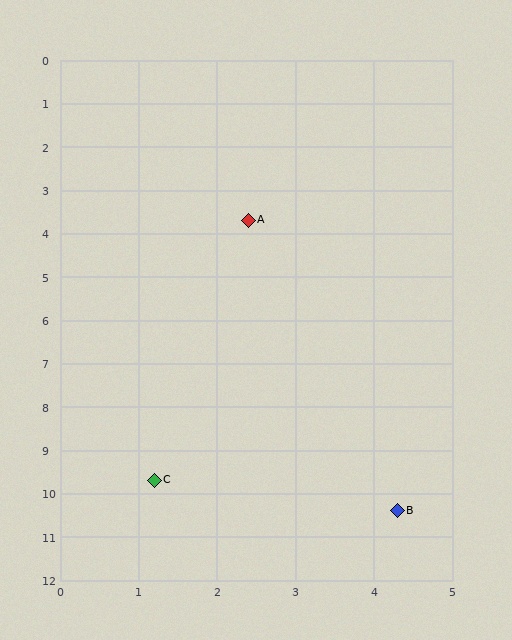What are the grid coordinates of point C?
Point C is at approximately (1.2, 9.7).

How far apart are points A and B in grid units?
Points A and B are about 7.0 grid units apart.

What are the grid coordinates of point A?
Point A is at approximately (2.4, 3.7).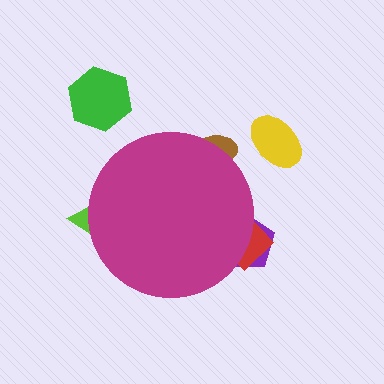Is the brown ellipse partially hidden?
Yes, the brown ellipse is partially hidden behind the magenta circle.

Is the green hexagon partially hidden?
No, the green hexagon is fully visible.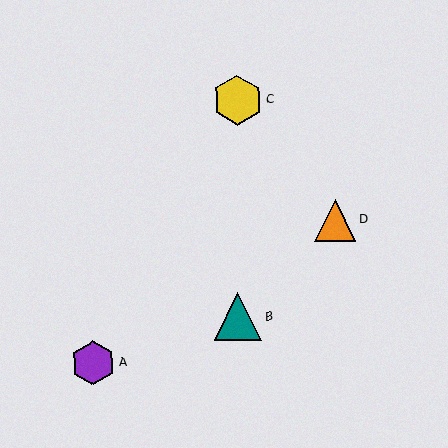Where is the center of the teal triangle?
The center of the teal triangle is at (238, 316).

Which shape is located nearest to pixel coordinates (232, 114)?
The yellow hexagon (labeled C) at (237, 100) is nearest to that location.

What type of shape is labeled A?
Shape A is a purple hexagon.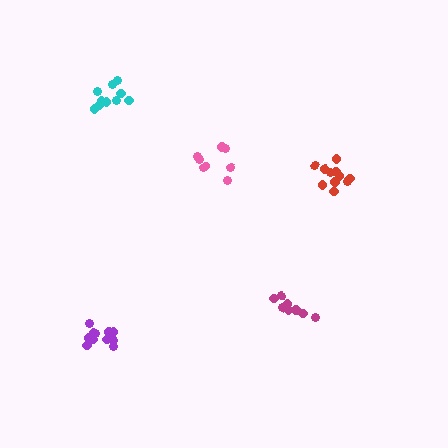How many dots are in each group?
Group 1: 10 dots, Group 2: 12 dots, Group 3: 8 dots, Group 4: 11 dots, Group 5: 8 dots (49 total).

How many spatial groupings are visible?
There are 5 spatial groupings.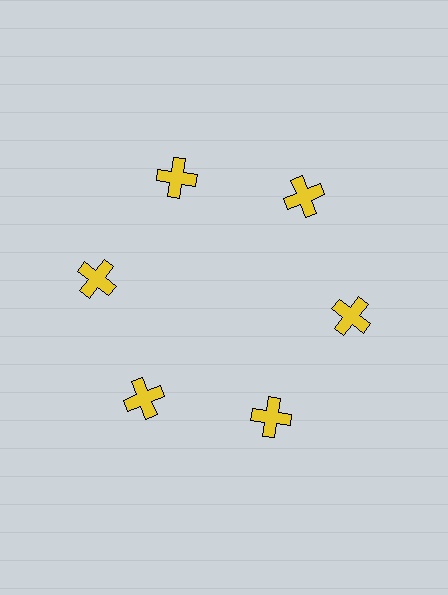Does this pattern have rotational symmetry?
Yes, this pattern has 6-fold rotational symmetry. It looks the same after rotating 60 degrees around the center.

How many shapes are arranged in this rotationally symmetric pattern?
There are 6 shapes, arranged in 6 groups of 1.